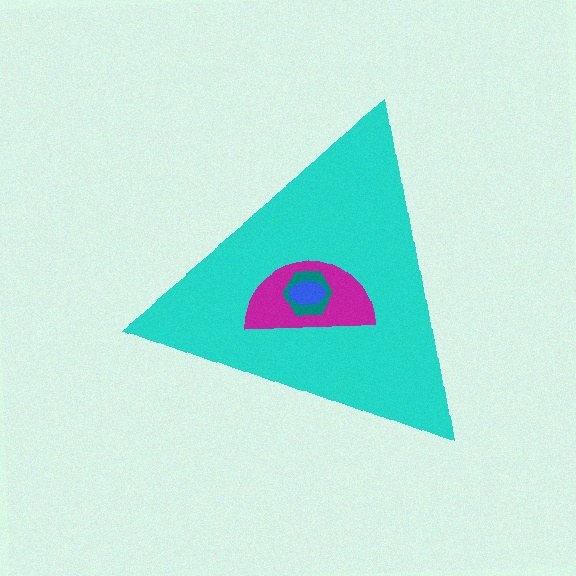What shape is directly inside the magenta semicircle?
The teal hexagon.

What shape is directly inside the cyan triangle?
The magenta semicircle.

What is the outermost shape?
The cyan triangle.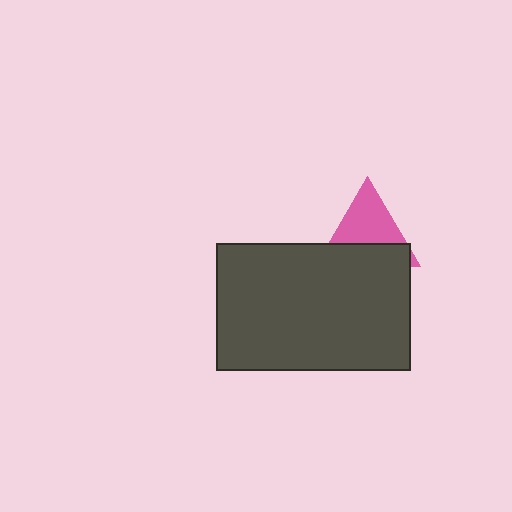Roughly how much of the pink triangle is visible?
About half of it is visible (roughly 56%).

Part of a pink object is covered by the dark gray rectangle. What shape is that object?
It is a triangle.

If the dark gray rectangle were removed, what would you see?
You would see the complete pink triangle.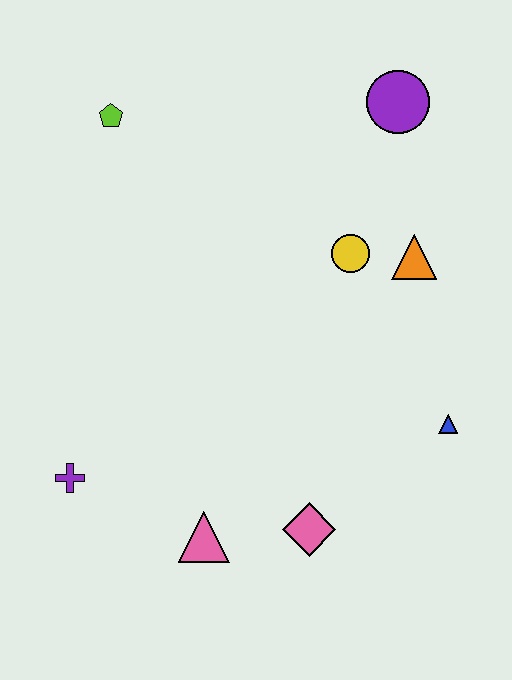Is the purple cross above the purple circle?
No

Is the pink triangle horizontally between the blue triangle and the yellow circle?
No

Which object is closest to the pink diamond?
The pink triangle is closest to the pink diamond.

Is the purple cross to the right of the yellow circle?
No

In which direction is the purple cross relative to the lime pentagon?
The purple cross is below the lime pentagon.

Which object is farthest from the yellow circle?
The purple cross is farthest from the yellow circle.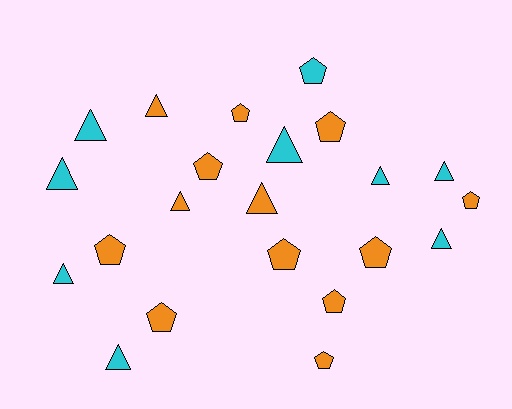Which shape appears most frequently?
Pentagon, with 11 objects.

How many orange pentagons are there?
There are 10 orange pentagons.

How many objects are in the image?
There are 22 objects.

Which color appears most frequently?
Orange, with 13 objects.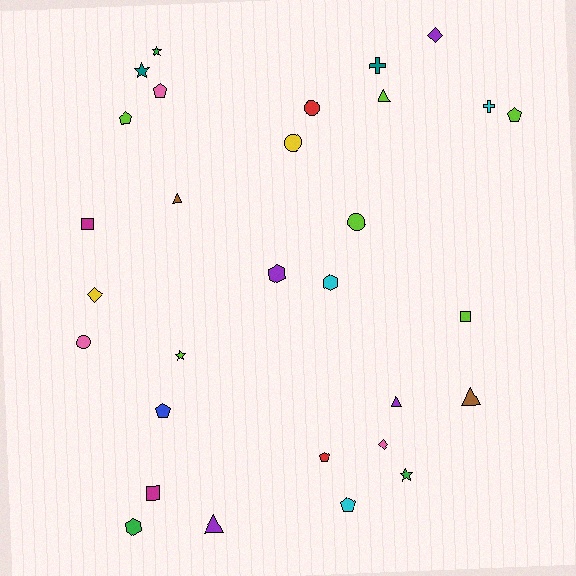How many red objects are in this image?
There are 2 red objects.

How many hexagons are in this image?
There are 3 hexagons.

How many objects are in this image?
There are 30 objects.